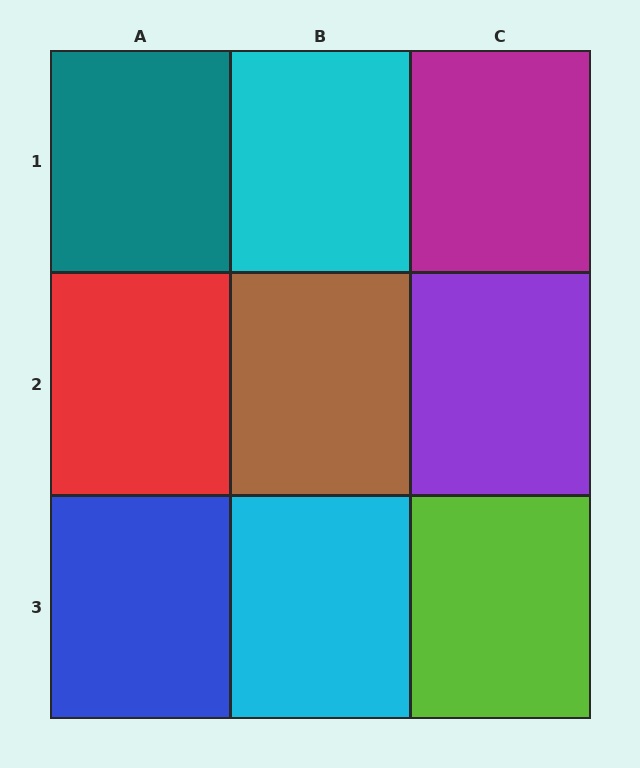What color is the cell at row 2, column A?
Red.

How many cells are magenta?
1 cell is magenta.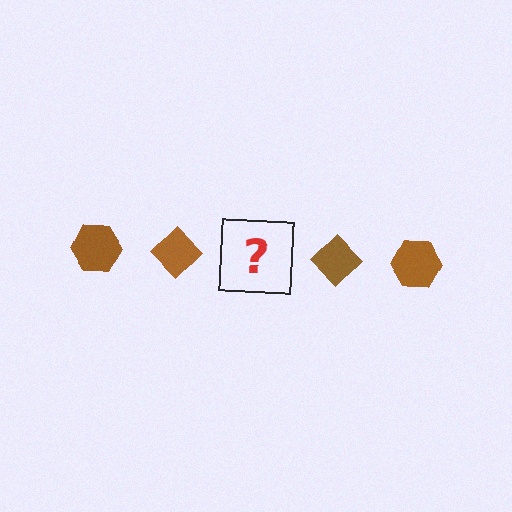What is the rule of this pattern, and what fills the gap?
The rule is that the pattern cycles through hexagon, diamond shapes in brown. The gap should be filled with a brown hexagon.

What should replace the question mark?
The question mark should be replaced with a brown hexagon.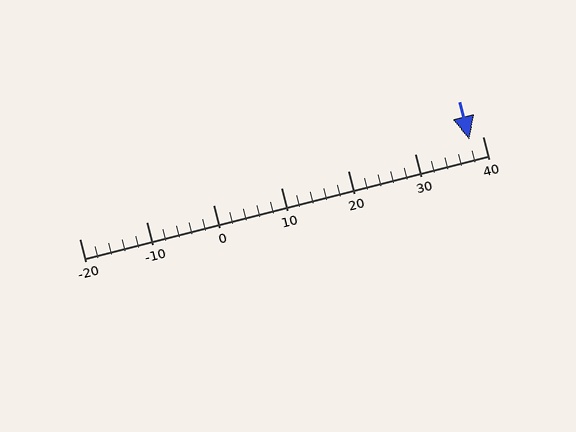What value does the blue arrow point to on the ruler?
The blue arrow points to approximately 38.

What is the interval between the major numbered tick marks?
The major tick marks are spaced 10 units apart.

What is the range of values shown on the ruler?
The ruler shows values from -20 to 40.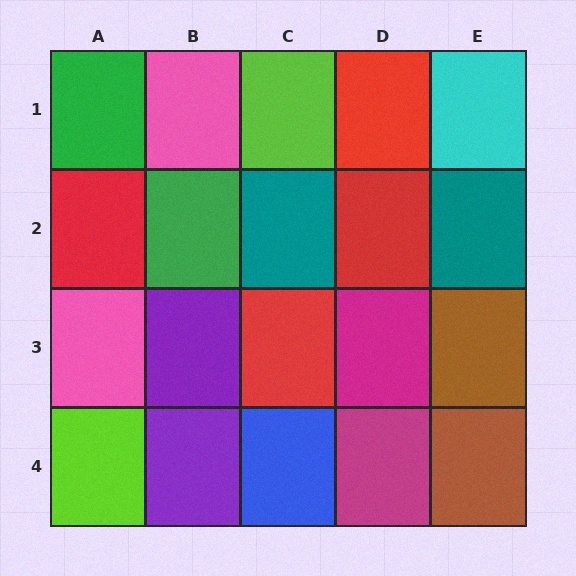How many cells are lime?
2 cells are lime.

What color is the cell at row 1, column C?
Lime.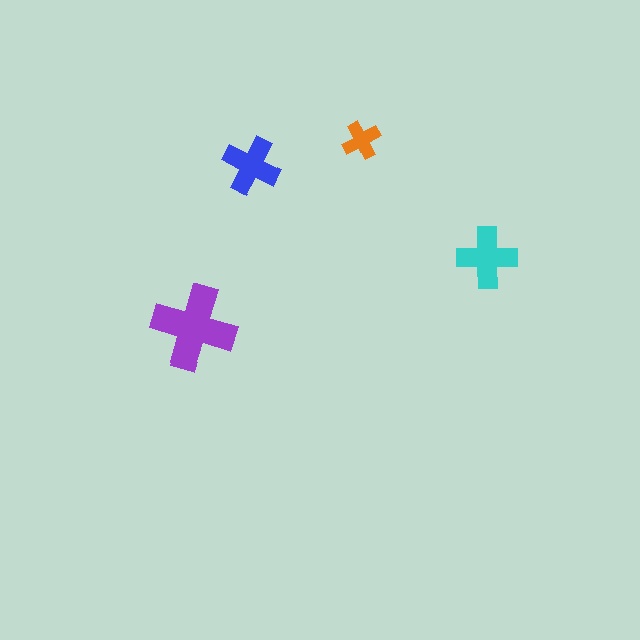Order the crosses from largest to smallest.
the purple one, the cyan one, the blue one, the orange one.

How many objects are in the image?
There are 4 objects in the image.